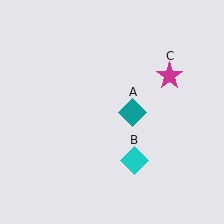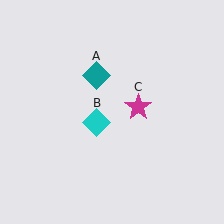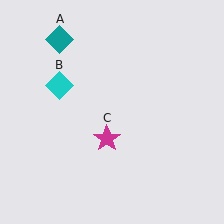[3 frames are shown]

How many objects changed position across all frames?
3 objects changed position: teal diamond (object A), cyan diamond (object B), magenta star (object C).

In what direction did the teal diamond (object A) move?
The teal diamond (object A) moved up and to the left.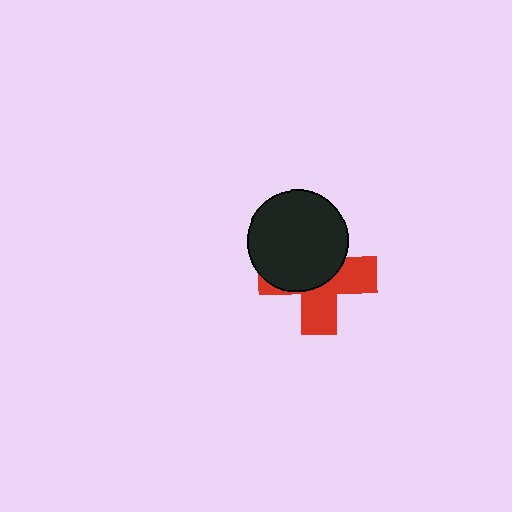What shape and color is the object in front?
The object in front is a black circle.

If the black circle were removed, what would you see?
You would see the complete red cross.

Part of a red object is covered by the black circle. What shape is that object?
It is a cross.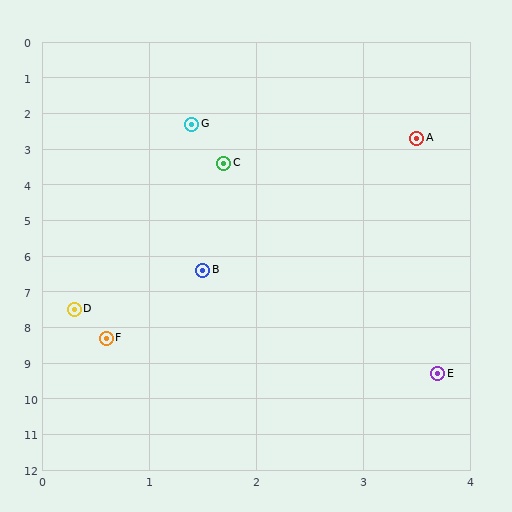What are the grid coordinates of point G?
Point G is at approximately (1.4, 2.3).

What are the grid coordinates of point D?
Point D is at approximately (0.3, 7.5).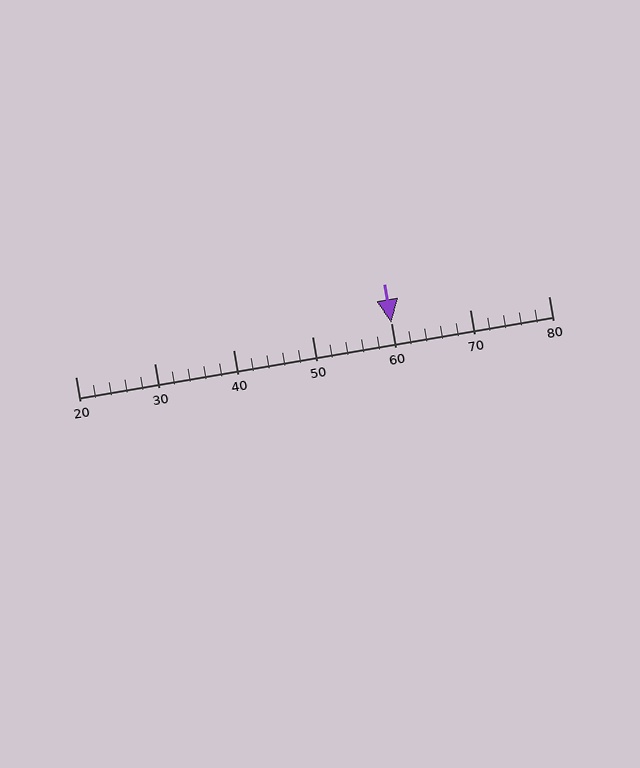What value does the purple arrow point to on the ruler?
The purple arrow points to approximately 60.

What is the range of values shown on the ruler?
The ruler shows values from 20 to 80.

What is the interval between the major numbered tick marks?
The major tick marks are spaced 10 units apart.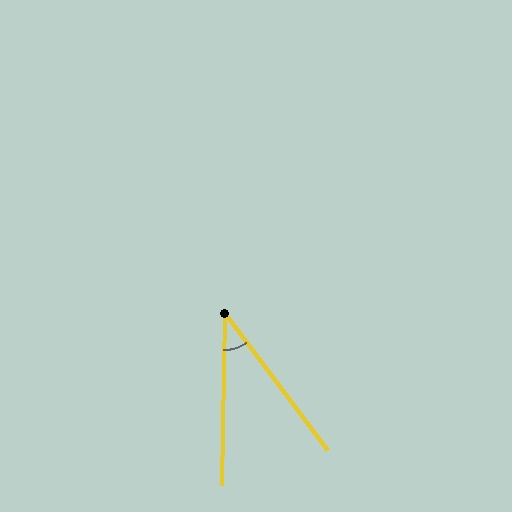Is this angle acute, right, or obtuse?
It is acute.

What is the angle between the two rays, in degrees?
Approximately 38 degrees.